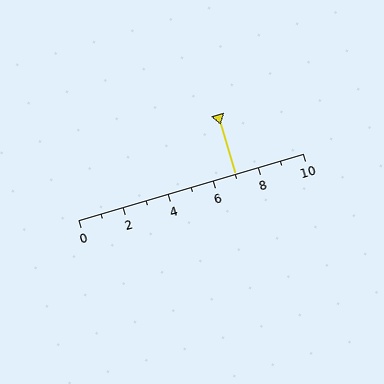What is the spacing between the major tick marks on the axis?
The major ticks are spaced 2 apart.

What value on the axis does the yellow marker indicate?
The marker indicates approximately 7.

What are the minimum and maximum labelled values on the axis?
The axis runs from 0 to 10.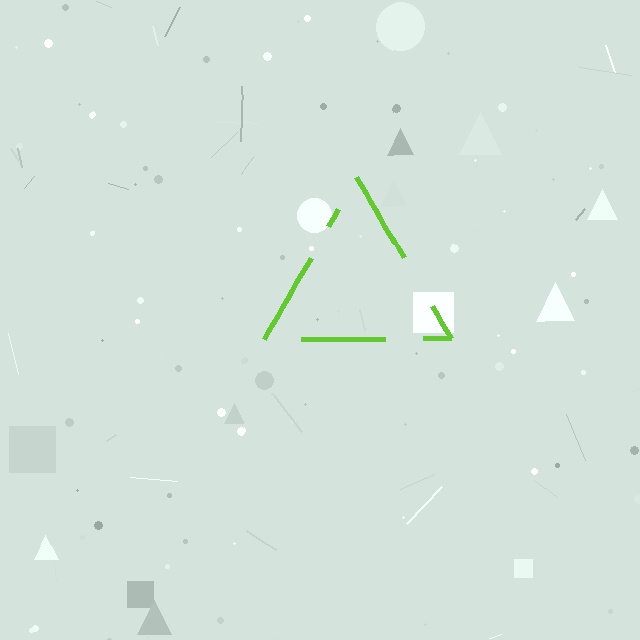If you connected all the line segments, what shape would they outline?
They would outline a triangle.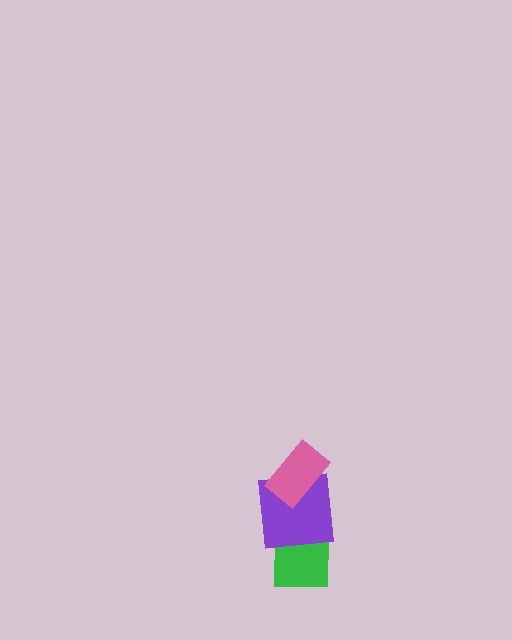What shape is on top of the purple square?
The pink rectangle is on top of the purple square.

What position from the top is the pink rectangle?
The pink rectangle is 1st from the top.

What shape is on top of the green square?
The purple square is on top of the green square.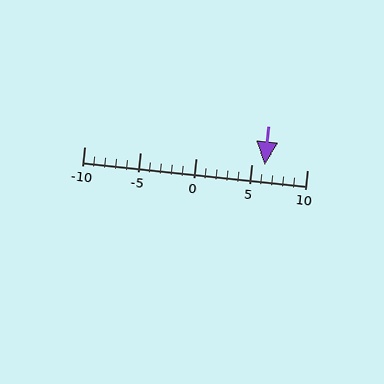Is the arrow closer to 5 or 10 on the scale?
The arrow is closer to 5.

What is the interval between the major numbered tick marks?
The major tick marks are spaced 5 units apart.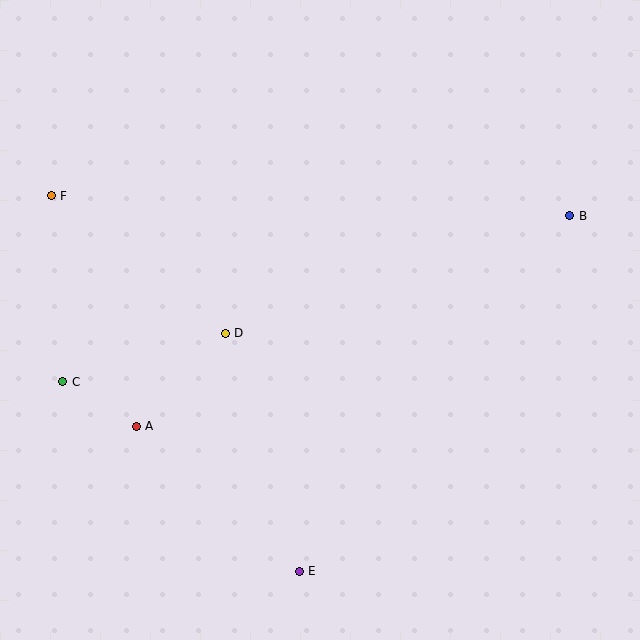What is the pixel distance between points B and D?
The distance between B and D is 364 pixels.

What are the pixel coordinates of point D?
Point D is at (225, 333).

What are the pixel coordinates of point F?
Point F is at (51, 196).